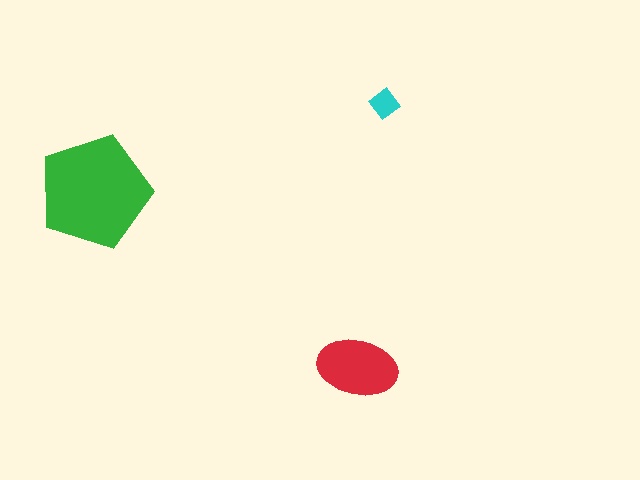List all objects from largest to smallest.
The green pentagon, the red ellipse, the cyan diamond.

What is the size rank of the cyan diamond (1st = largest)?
3rd.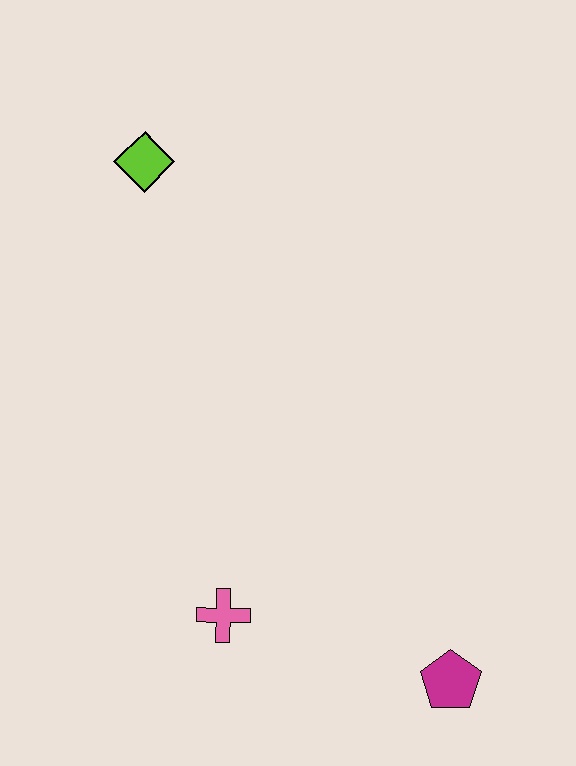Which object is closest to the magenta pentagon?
The pink cross is closest to the magenta pentagon.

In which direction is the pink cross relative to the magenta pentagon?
The pink cross is to the left of the magenta pentagon.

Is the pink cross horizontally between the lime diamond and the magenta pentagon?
Yes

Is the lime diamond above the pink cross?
Yes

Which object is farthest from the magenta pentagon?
The lime diamond is farthest from the magenta pentagon.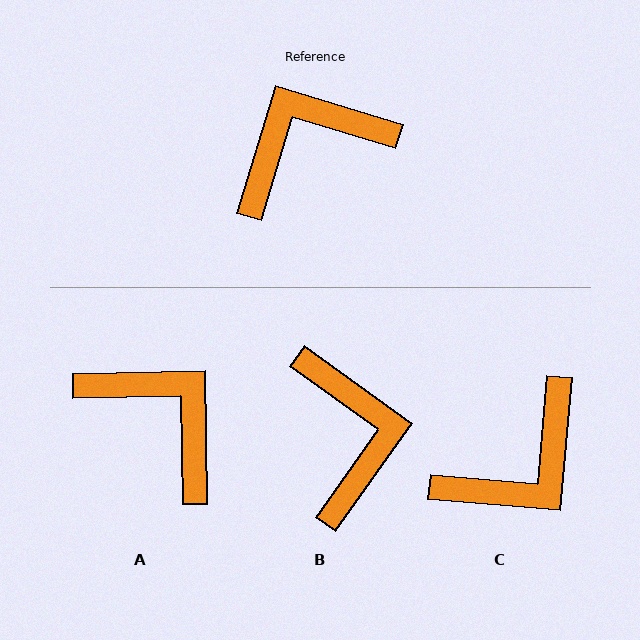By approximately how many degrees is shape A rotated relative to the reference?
Approximately 72 degrees clockwise.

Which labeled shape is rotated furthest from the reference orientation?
C, about 168 degrees away.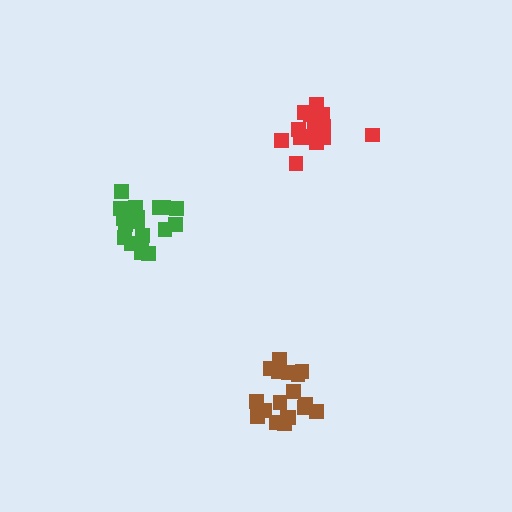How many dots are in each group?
Group 1: 21 dots, Group 2: 18 dots, Group 3: 16 dots (55 total).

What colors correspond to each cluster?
The clusters are colored: green, brown, red.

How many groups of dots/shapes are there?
There are 3 groups.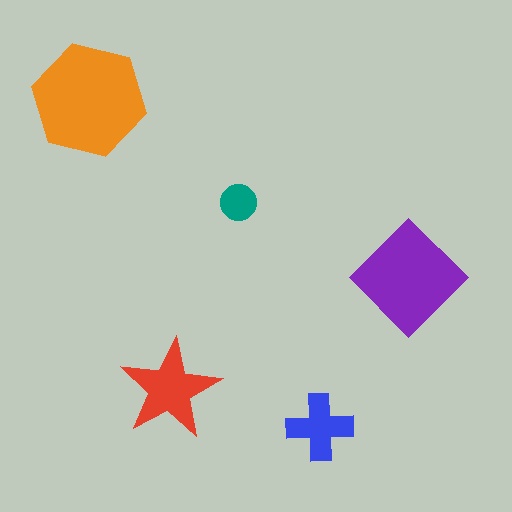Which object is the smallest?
The teal circle.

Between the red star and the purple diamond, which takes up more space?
The purple diamond.